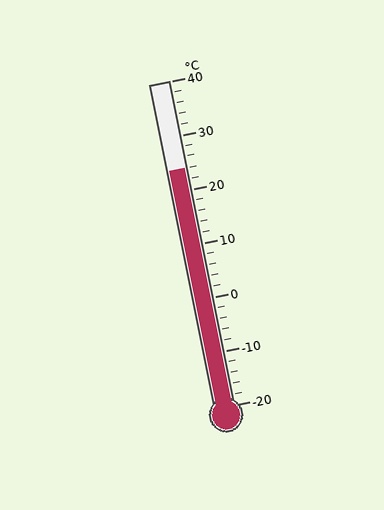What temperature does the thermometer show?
The thermometer shows approximately 24°C.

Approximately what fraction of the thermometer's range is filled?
The thermometer is filled to approximately 75% of its range.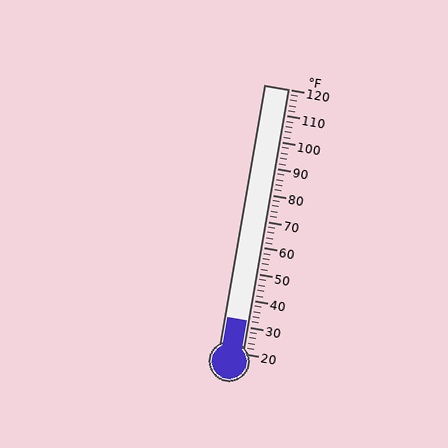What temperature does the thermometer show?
The thermometer shows approximately 32°F.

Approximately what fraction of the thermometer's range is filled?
The thermometer is filled to approximately 10% of its range.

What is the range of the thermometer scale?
The thermometer scale ranges from 20°F to 120°F.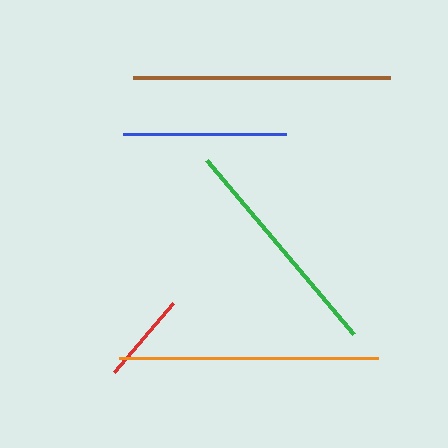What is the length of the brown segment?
The brown segment is approximately 257 pixels long.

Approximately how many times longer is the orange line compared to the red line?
The orange line is approximately 2.9 times the length of the red line.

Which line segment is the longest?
The orange line is the longest at approximately 258 pixels.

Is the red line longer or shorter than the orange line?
The orange line is longer than the red line.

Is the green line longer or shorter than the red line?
The green line is longer than the red line.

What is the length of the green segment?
The green segment is approximately 228 pixels long.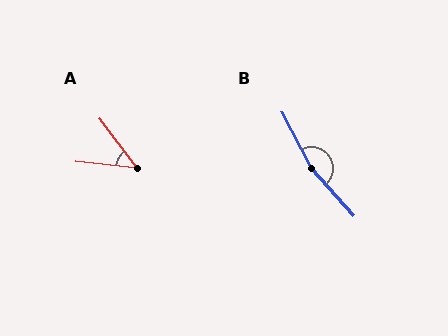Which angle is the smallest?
A, at approximately 47 degrees.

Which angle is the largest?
B, at approximately 166 degrees.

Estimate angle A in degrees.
Approximately 47 degrees.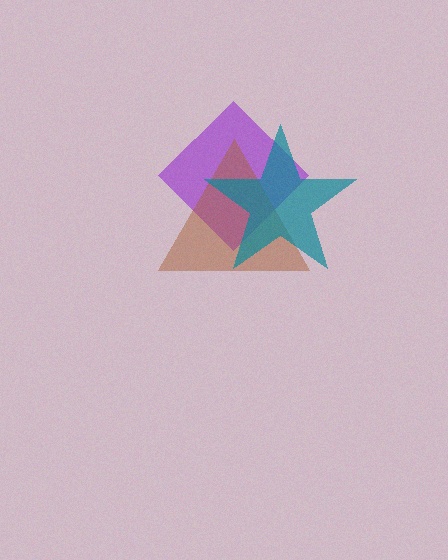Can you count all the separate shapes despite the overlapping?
Yes, there are 3 separate shapes.